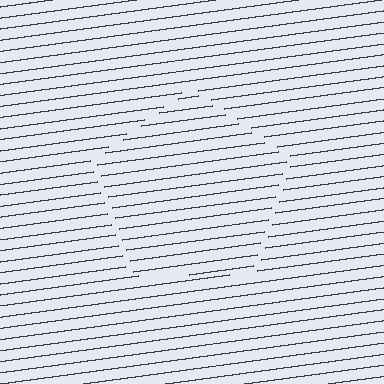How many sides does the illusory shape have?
5 sides — the line-ends trace a pentagon.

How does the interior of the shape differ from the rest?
The interior of the shape contains the same grating, shifted by half a period — the contour is defined by the phase discontinuity where line-ends from the inner and outer gratings abut.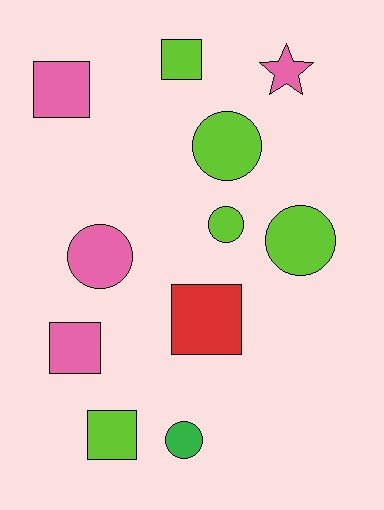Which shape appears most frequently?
Circle, with 5 objects.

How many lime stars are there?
There are no lime stars.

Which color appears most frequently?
Lime, with 5 objects.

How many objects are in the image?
There are 11 objects.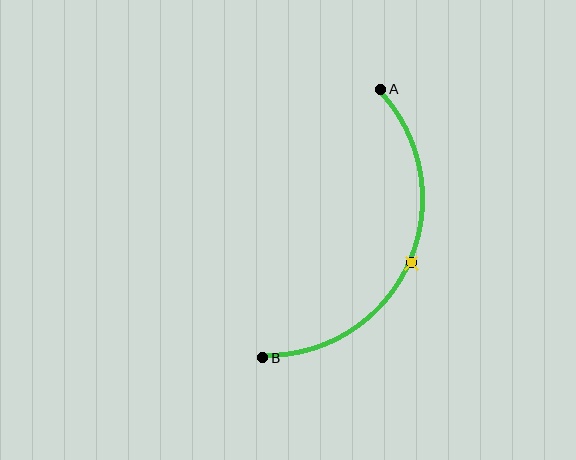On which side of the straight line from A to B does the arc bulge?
The arc bulges to the right of the straight line connecting A and B.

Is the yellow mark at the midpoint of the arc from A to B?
Yes. The yellow mark lies on the arc at equal arc-length from both A and B — it is the arc midpoint.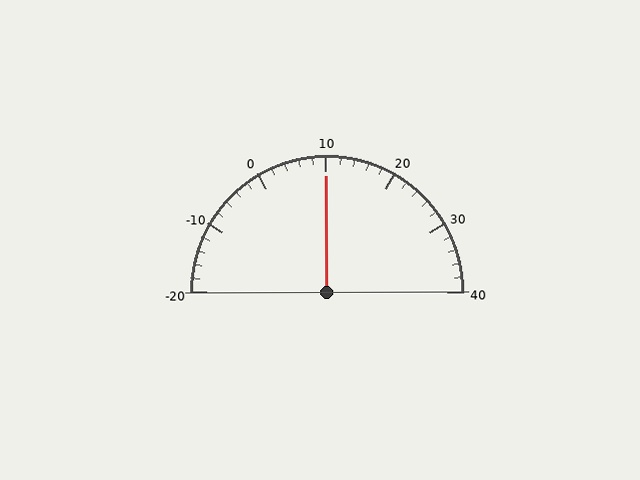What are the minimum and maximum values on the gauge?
The gauge ranges from -20 to 40.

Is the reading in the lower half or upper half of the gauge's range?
The reading is in the upper half of the range (-20 to 40).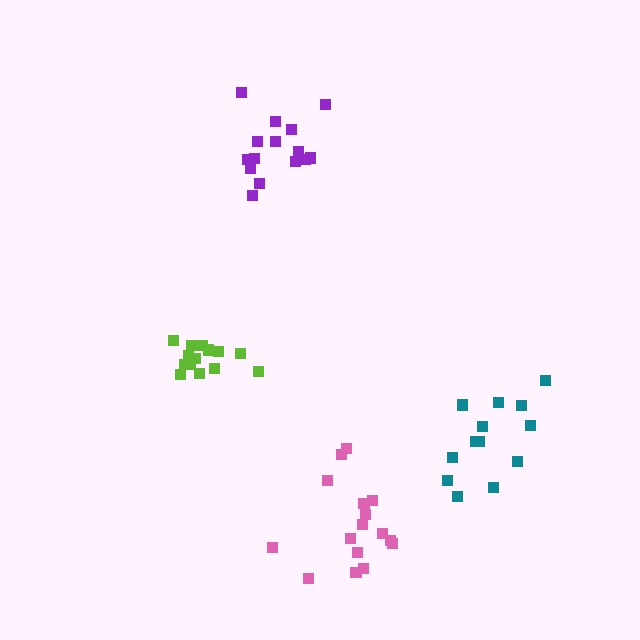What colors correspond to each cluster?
The clusters are colored: lime, teal, pink, purple.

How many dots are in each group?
Group 1: 14 dots, Group 2: 13 dots, Group 3: 16 dots, Group 4: 15 dots (58 total).